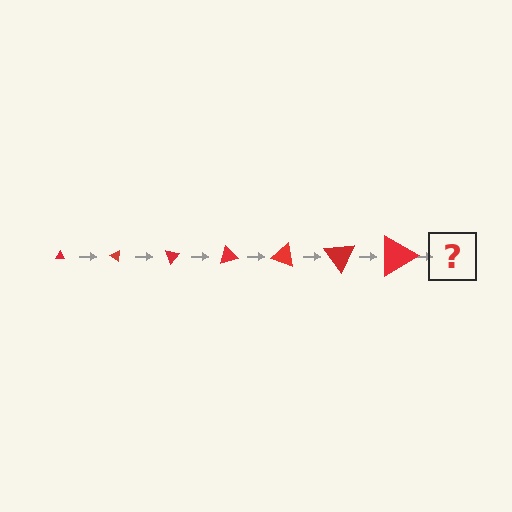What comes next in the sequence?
The next element should be a triangle, larger than the previous one and rotated 245 degrees from the start.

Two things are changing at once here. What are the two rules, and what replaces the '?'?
The two rules are that the triangle grows larger each step and it rotates 35 degrees each step. The '?' should be a triangle, larger than the previous one and rotated 245 degrees from the start.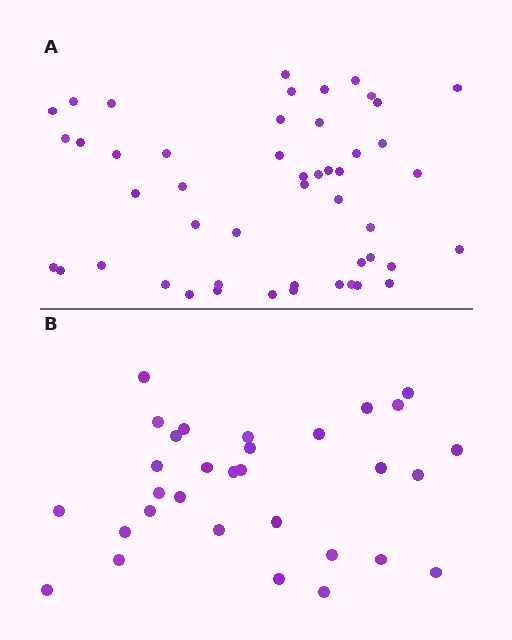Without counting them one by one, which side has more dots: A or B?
Region A (the top region) has more dots.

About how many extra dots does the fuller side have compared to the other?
Region A has approximately 20 more dots than region B.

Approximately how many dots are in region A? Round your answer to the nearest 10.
About 50 dots. (The exact count is 49, which rounds to 50.)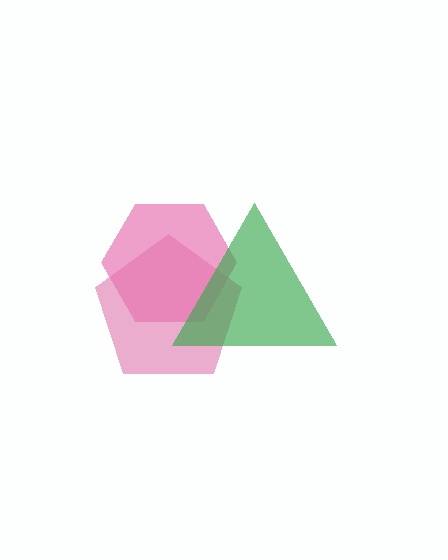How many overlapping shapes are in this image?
There are 3 overlapping shapes in the image.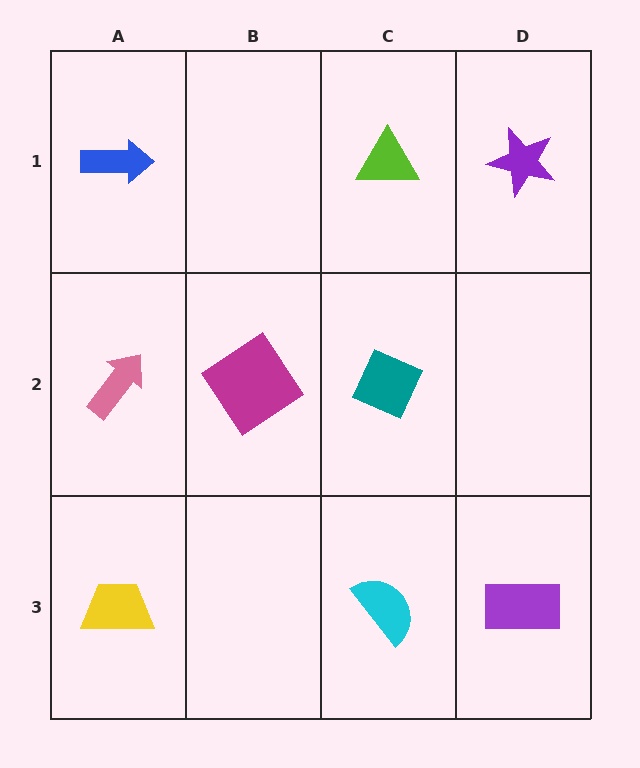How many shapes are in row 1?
3 shapes.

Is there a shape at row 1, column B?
No, that cell is empty.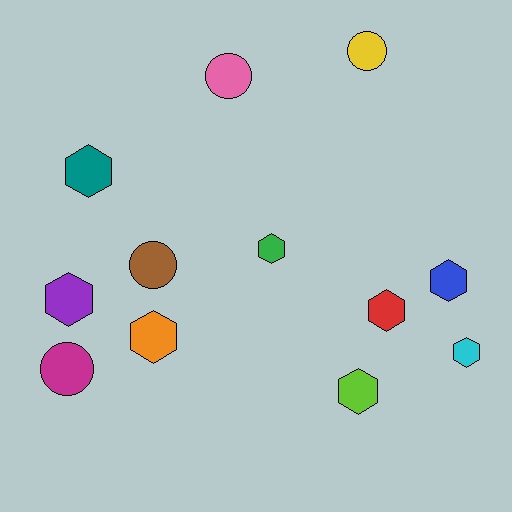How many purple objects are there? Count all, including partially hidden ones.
There is 1 purple object.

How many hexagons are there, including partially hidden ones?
There are 8 hexagons.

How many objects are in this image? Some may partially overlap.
There are 12 objects.